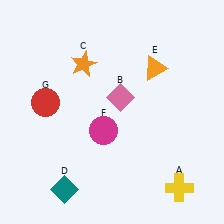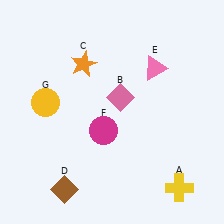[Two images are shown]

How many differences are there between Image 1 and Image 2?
There are 3 differences between the two images.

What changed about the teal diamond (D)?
In Image 1, D is teal. In Image 2, it changed to brown.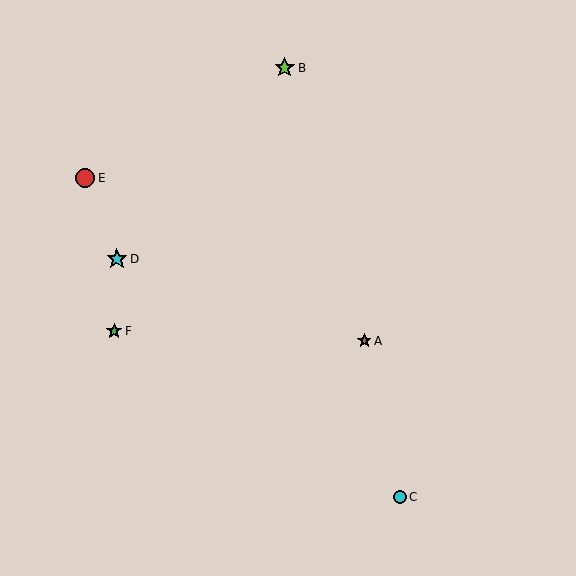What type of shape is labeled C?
Shape C is a cyan circle.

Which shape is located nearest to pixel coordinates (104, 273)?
The cyan star (labeled D) at (117, 259) is nearest to that location.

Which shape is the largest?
The cyan star (labeled D) is the largest.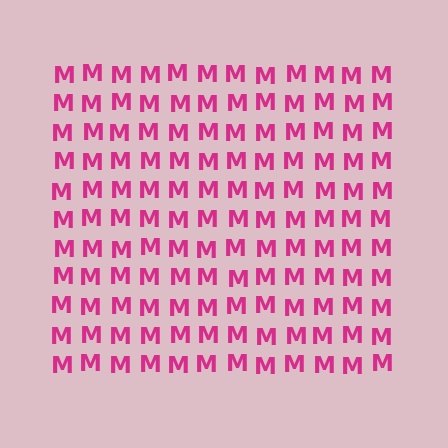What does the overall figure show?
The overall figure shows a square.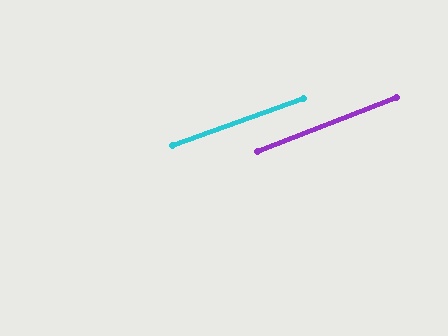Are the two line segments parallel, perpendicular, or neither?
Parallel — their directions differ by only 1.5°.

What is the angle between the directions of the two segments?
Approximately 1 degree.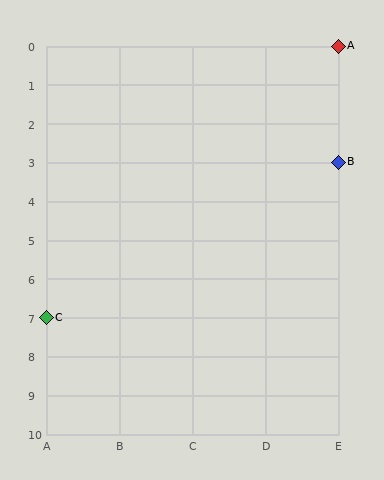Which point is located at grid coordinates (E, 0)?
Point A is at (E, 0).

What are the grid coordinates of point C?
Point C is at grid coordinates (A, 7).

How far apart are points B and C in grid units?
Points B and C are 4 columns and 4 rows apart (about 5.7 grid units diagonally).